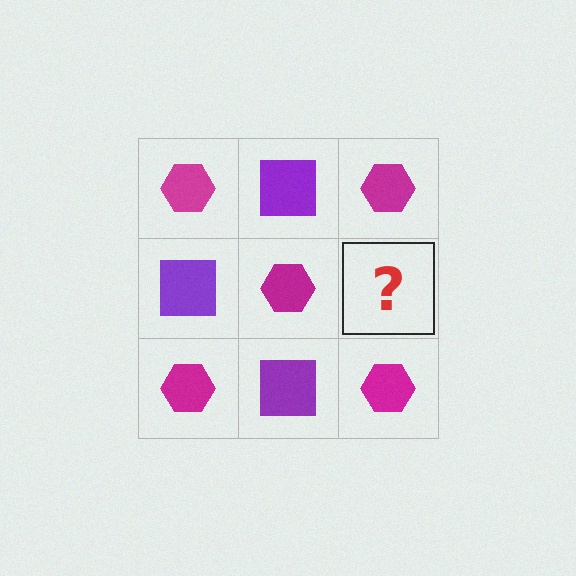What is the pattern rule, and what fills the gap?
The rule is that it alternates magenta hexagon and purple square in a checkerboard pattern. The gap should be filled with a purple square.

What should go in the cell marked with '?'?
The missing cell should contain a purple square.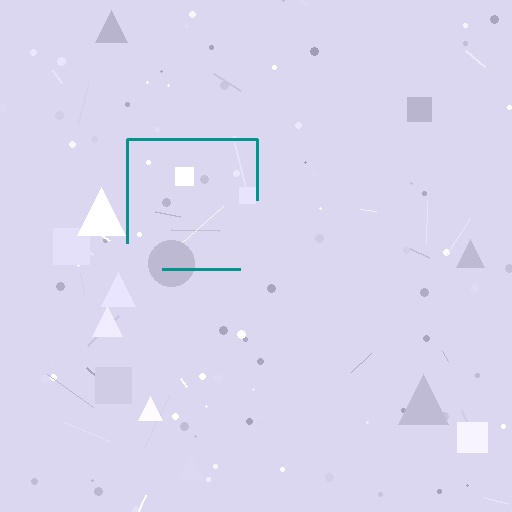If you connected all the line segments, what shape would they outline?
They would outline a square.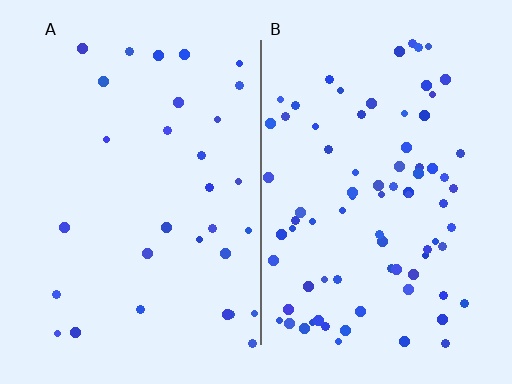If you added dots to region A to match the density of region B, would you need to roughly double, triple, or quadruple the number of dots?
Approximately triple.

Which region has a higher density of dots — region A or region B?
B (the right).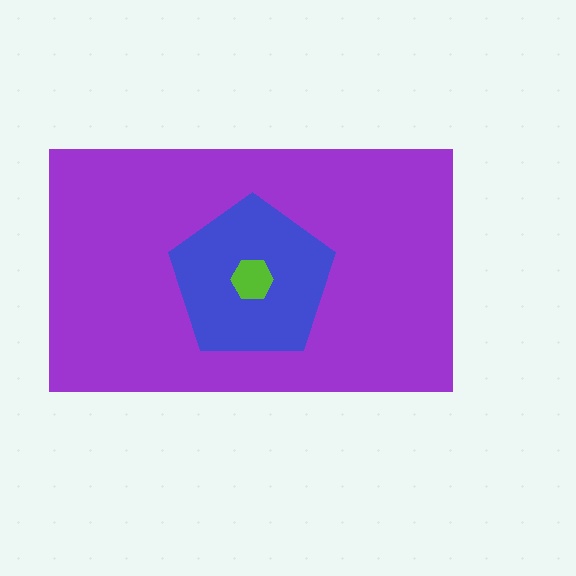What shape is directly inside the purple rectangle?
The blue pentagon.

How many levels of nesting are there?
3.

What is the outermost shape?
The purple rectangle.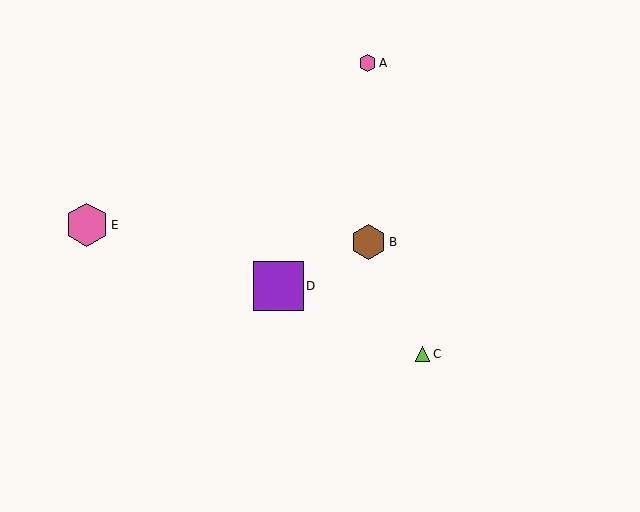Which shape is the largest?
The purple square (labeled D) is the largest.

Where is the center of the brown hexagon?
The center of the brown hexagon is at (368, 242).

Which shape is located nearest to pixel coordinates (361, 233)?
The brown hexagon (labeled B) at (368, 242) is nearest to that location.